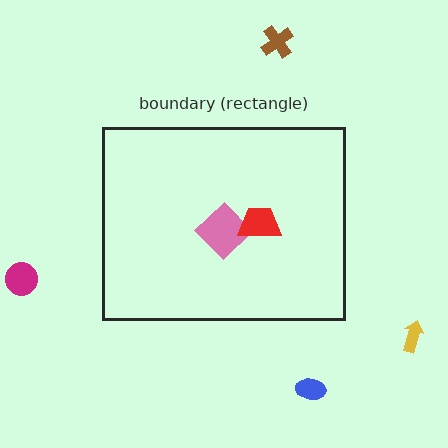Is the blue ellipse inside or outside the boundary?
Outside.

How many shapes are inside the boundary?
2 inside, 4 outside.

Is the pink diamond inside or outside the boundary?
Inside.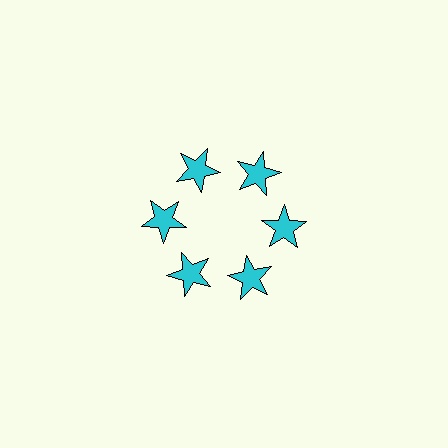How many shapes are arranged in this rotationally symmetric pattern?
There are 6 shapes, arranged in 6 groups of 1.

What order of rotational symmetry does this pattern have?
This pattern has 6-fold rotational symmetry.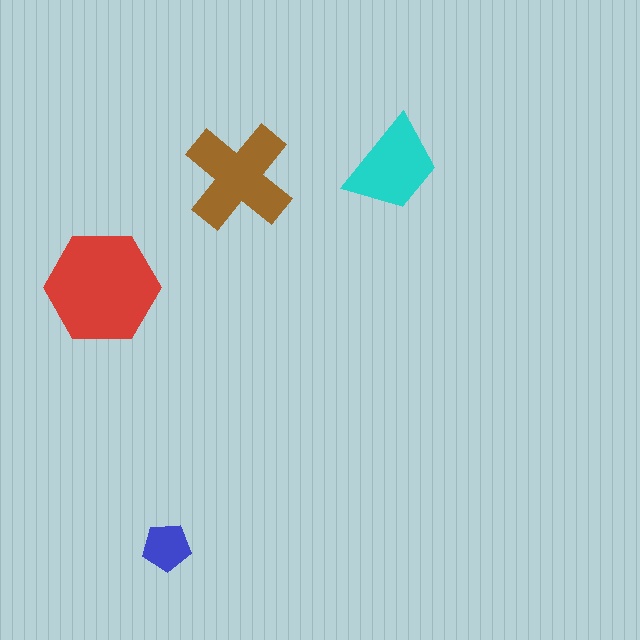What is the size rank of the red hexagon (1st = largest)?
1st.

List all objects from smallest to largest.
The blue pentagon, the cyan trapezoid, the brown cross, the red hexagon.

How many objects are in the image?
There are 4 objects in the image.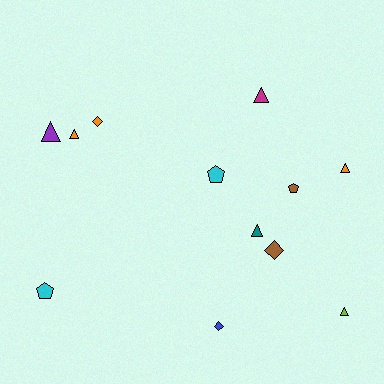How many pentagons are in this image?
There are 3 pentagons.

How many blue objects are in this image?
There is 1 blue object.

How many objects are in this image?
There are 12 objects.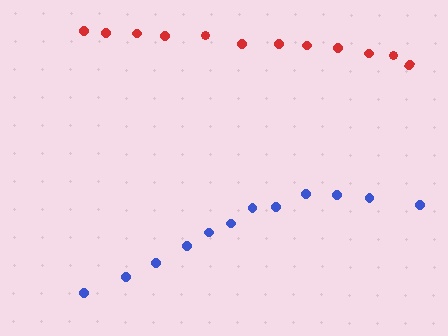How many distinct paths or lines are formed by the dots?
There are 2 distinct paths.